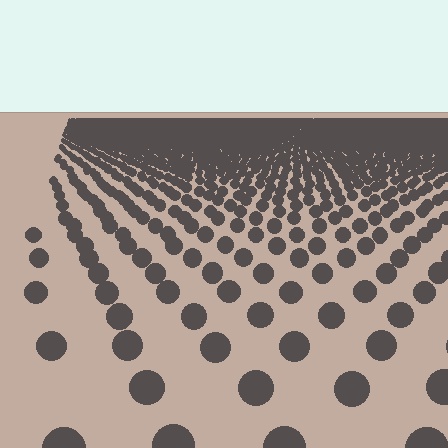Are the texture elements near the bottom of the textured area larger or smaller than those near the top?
Larger. Near the bottom, elements are closer to the viewer and appear at a bigger on-screen size.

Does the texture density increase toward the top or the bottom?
Density increases toward the top.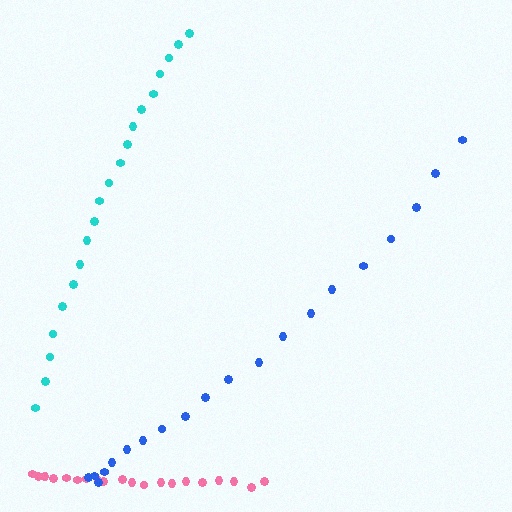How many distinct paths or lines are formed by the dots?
There are 3 distinct paths.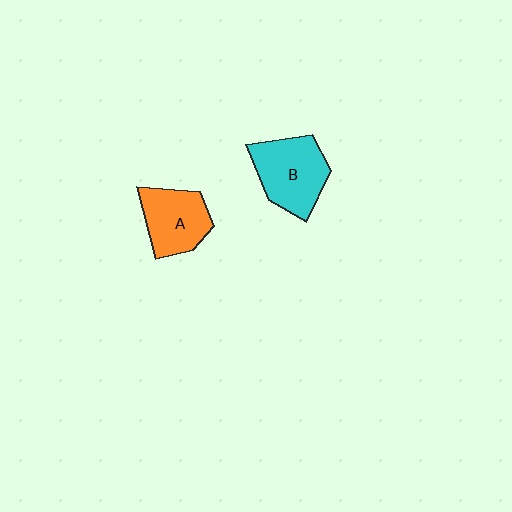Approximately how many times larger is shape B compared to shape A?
Approximately 1.2 times.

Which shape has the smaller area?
Shape A (orange).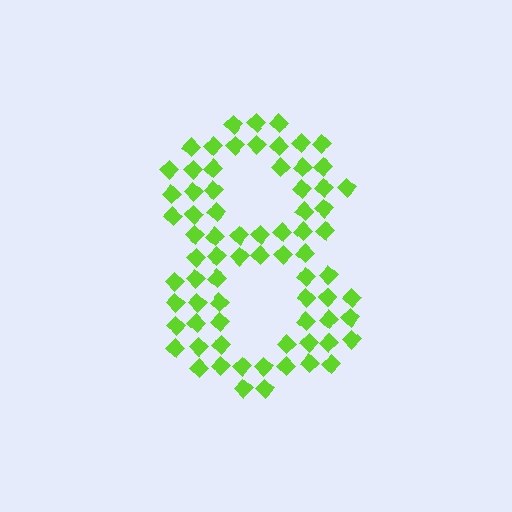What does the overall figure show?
The overall figure shows the digit 8.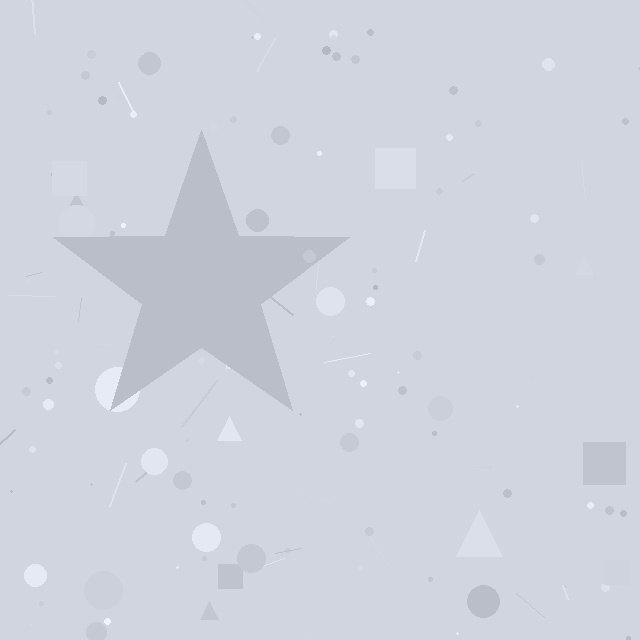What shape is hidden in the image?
A star is hidden in the image.